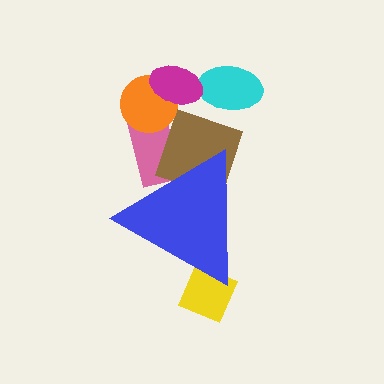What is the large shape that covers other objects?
A blue triangle.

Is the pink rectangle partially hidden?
Yes, the pink rectangle is partially hidden behind the blue triangle.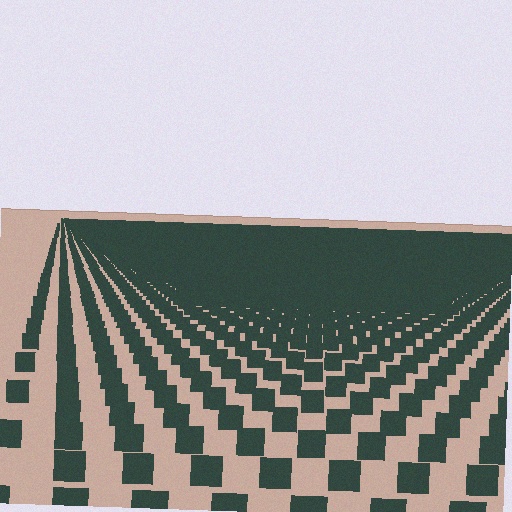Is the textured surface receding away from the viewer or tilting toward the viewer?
The surface is receding away from the viewer. Texture elements get smaller and denser toward the top.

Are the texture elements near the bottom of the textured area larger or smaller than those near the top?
Larger. Near the bottom, elements are closer to the viewer and appear at a bigger on-screen size.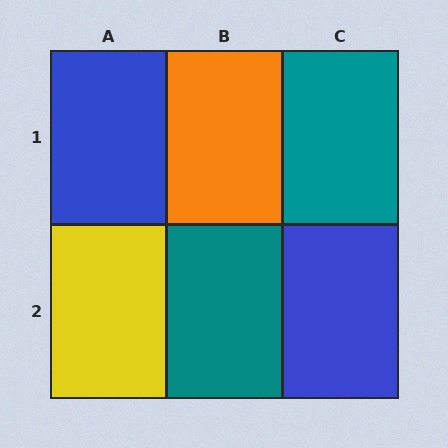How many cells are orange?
1 cell is orange.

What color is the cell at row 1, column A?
Blue.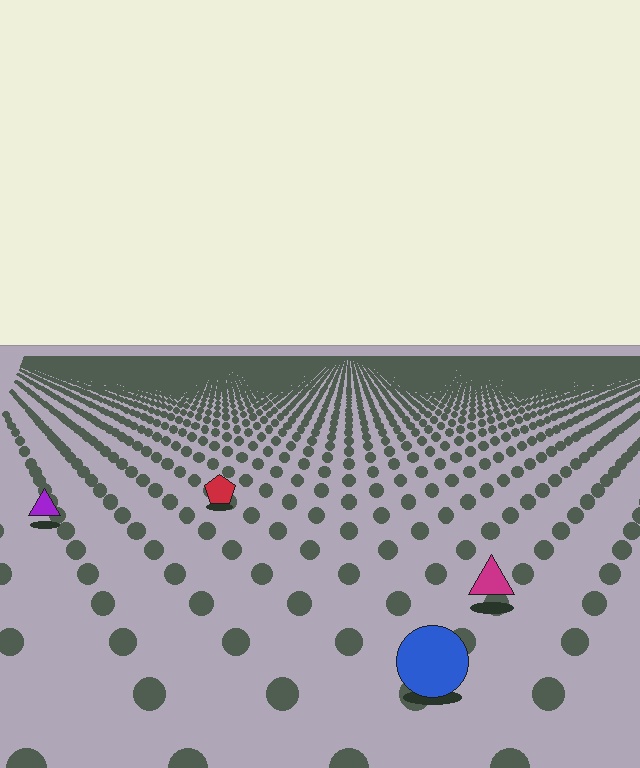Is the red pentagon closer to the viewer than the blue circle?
No. The blue circle is closer — you can tell from the texture gradient: the ground texture is coarser near it.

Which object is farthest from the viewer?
The red pentagon is farthest from the viewer. It appears smaller and the ground texture around it is denser.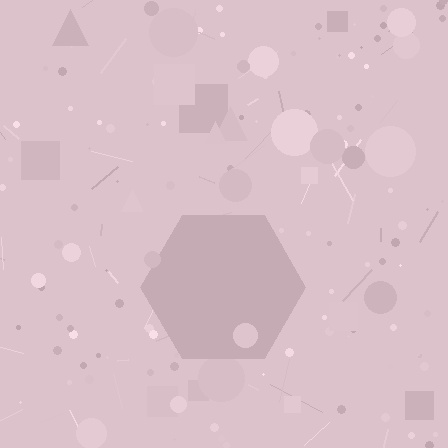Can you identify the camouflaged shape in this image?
The camouflaged shape is a hexagon.